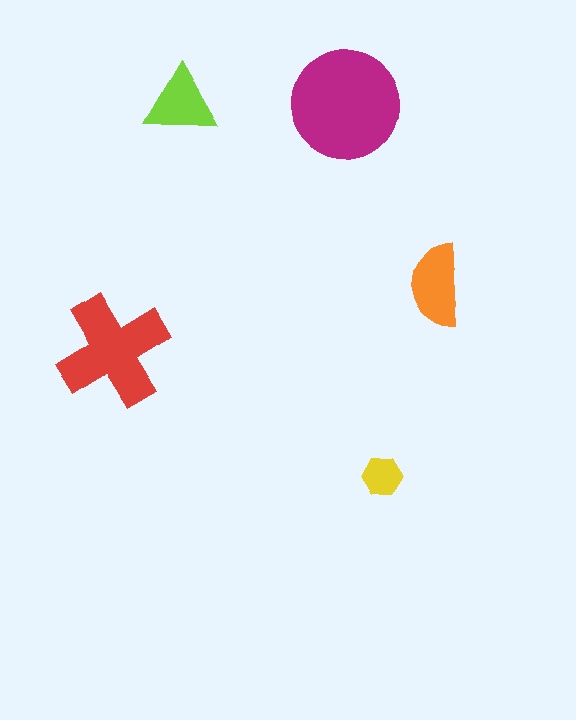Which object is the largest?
The magenta circle.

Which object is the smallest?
The yellow hexagon.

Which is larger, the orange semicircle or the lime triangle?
The orange semicircle.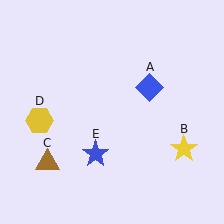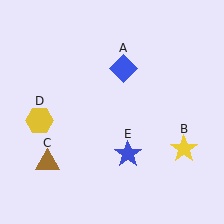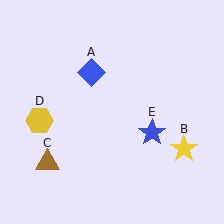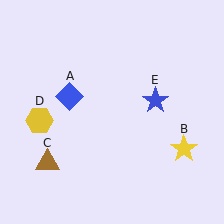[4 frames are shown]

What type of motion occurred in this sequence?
The blue diamond (object A), blue star (object E) rotated counterclockwise around the center of the scene.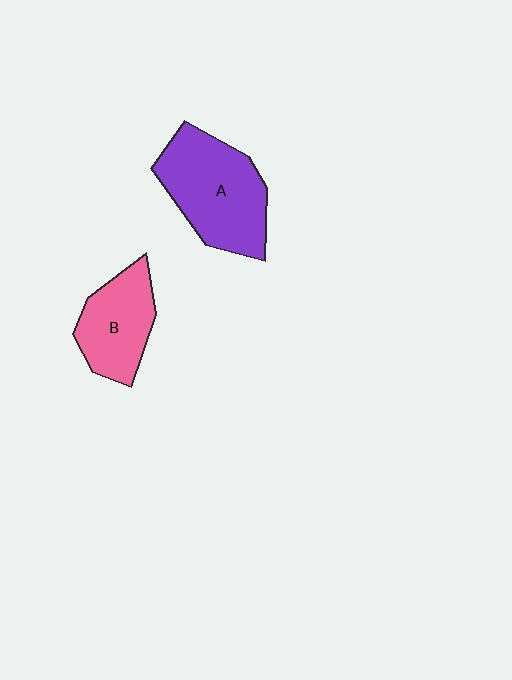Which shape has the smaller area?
Shape B (pink).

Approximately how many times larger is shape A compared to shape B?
Approximately 1.5 times.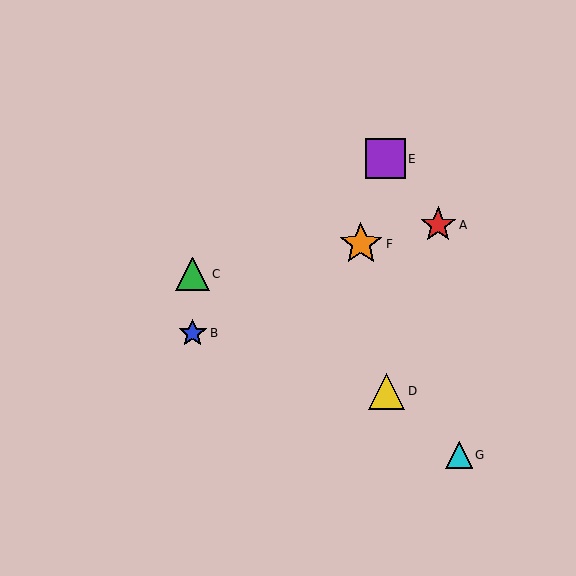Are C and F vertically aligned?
No, C is at x≈193 and F is at x≈361.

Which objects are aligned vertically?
Objects B, C are aligned vertically.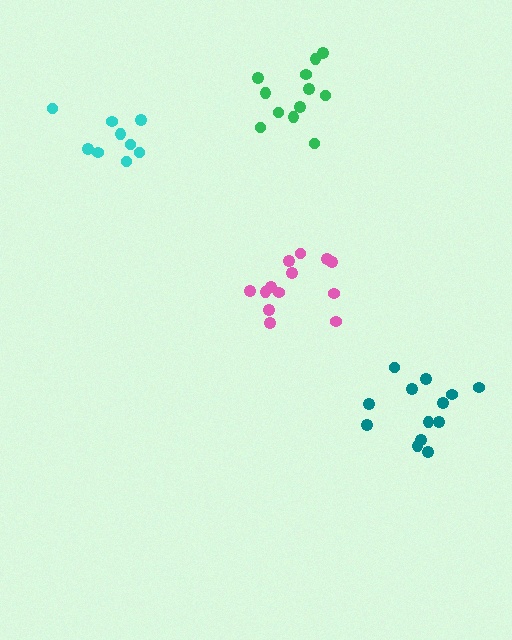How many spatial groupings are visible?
There are 4 spatial groupings.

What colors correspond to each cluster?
The clusters are colored: cyan, teal, pink, green.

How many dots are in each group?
Group 1: 9 dots, Group 2: 13 dots, Group 3: 13 dots, Group 4: 12 dots (47 total).